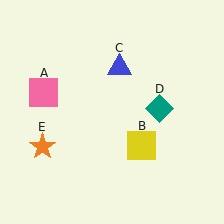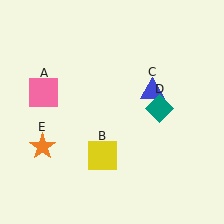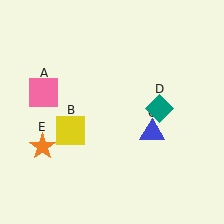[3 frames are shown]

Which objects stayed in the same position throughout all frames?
Pink square (object A) and teal diamond (object D) and orange star (object E) remained stationary.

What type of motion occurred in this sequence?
The yellow square (object B), blue triangle (object C) rotated clockwise around the center of the scene.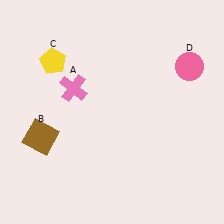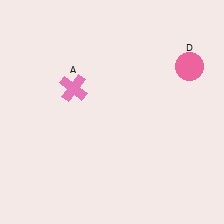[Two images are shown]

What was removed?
The brown square (B), the yellow pentagon (C) were removed in Image 2.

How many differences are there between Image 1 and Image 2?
There are 2 differences between the two images.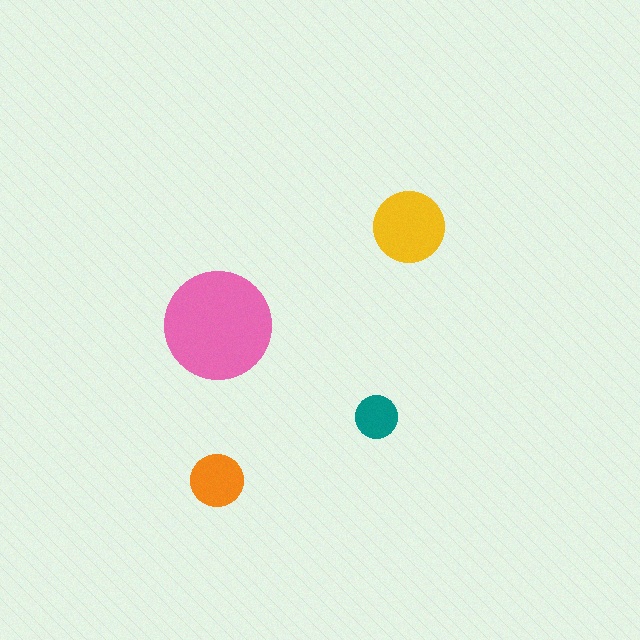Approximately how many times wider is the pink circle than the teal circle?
About 2.5 times wider.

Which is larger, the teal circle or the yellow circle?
The yellow one.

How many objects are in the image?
There are 4 objects in the image.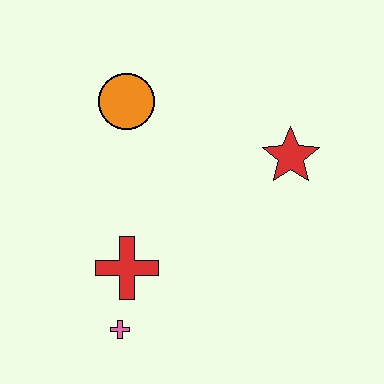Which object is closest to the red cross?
The pink cross is closest to the red cross.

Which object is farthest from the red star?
The pink cross is farthest from the red star.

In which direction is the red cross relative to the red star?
The red cross is to the left of the red star.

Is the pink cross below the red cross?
Yes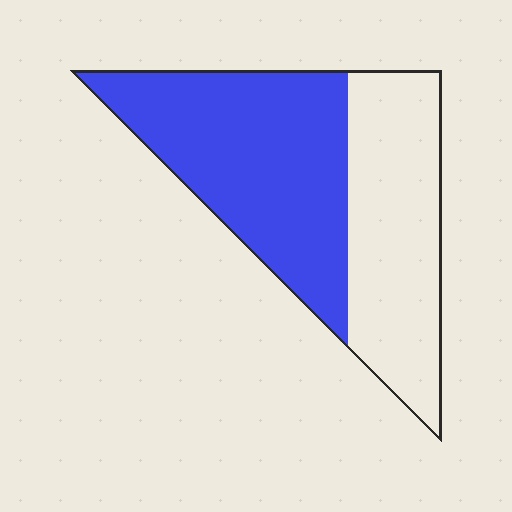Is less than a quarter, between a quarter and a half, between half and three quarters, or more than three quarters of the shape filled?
Between half and three quarters.